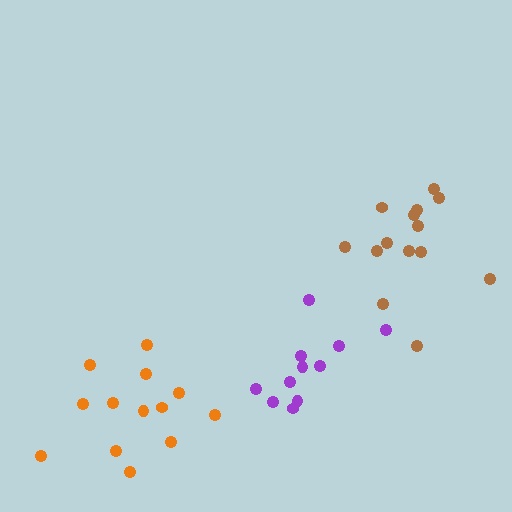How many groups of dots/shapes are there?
There are 3 groups.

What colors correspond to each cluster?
The clusters are colored: brown, orange, purple.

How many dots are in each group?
Group 1: 14 dots, Group 2: 13 dots, Group 3: 11 dots (38 total).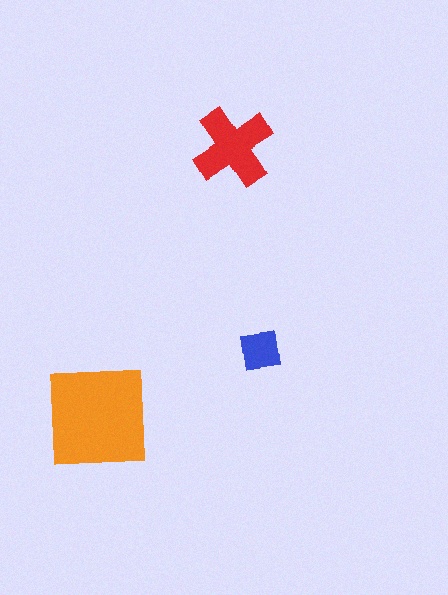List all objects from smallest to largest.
The blue square, the red cross, the orange square.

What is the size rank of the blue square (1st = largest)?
3rd.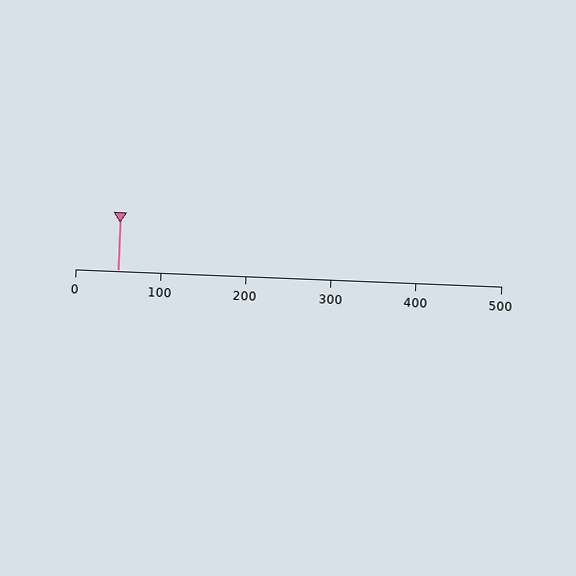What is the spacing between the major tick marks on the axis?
The major ticks are spaced 100 apart.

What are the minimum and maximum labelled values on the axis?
The axis runs from 0 to 500.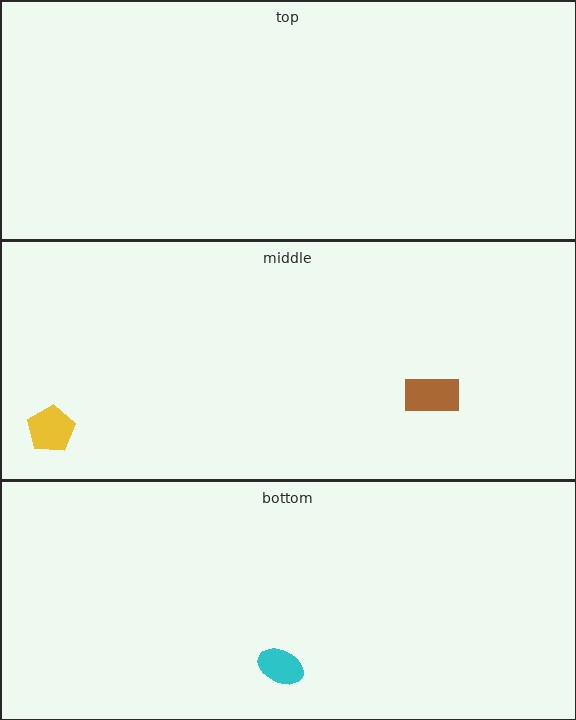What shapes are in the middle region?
The brown rectangle, the yellow pentagon.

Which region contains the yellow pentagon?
The middle region.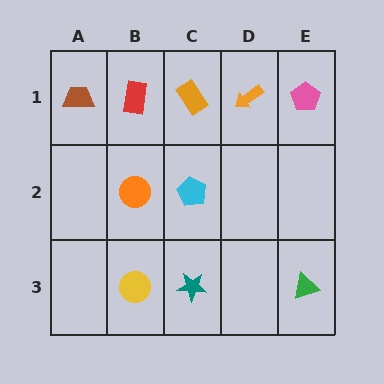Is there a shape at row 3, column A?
No, that cell is empty.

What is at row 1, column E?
A pink pentagon.